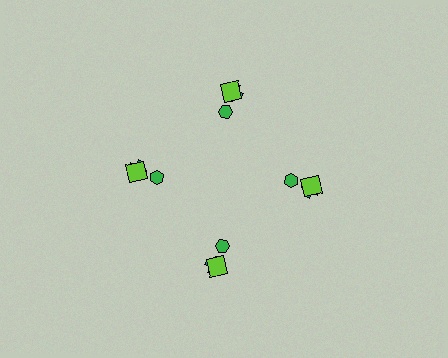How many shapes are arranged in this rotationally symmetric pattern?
There are 12 shapes, arranged in 4 groups of 3.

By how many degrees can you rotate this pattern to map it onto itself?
The pattern maps onto itself every 90 degrees of rotation.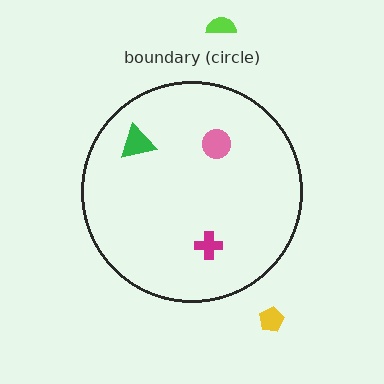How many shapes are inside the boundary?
3 inside, 2 outside.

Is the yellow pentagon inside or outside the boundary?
Outside.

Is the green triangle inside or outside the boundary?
Inside.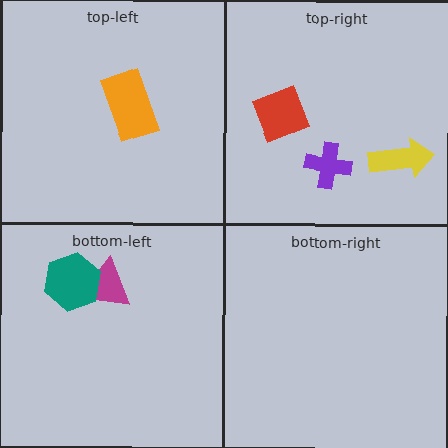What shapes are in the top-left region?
The orange rectangle.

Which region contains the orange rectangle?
The top-left region.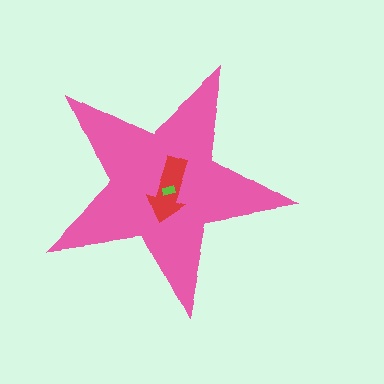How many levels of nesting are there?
3.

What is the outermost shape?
The pink star.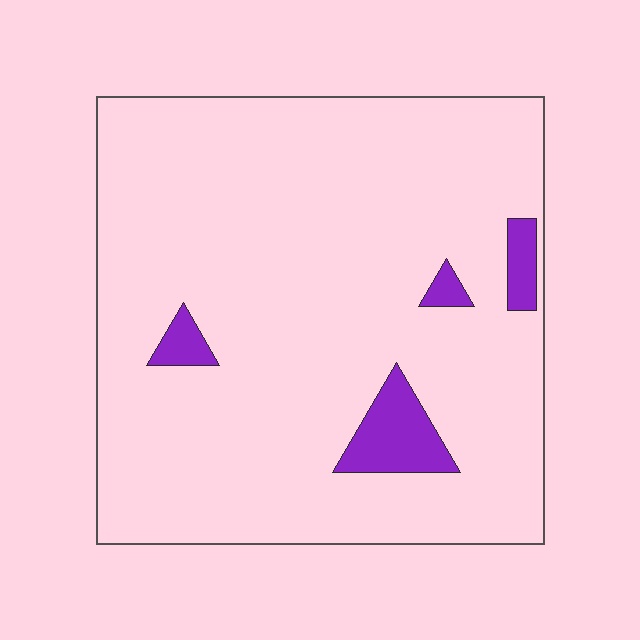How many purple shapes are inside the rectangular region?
4.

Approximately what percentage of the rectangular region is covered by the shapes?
Approximately 5%.